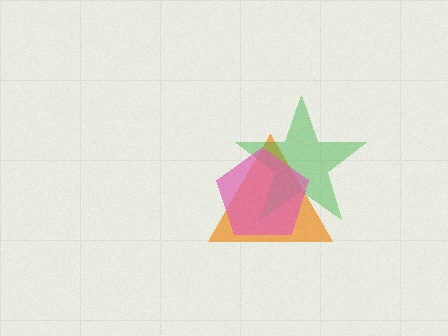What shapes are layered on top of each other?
The layered shapes are: an orange triangle, a green star, a pink pentagon.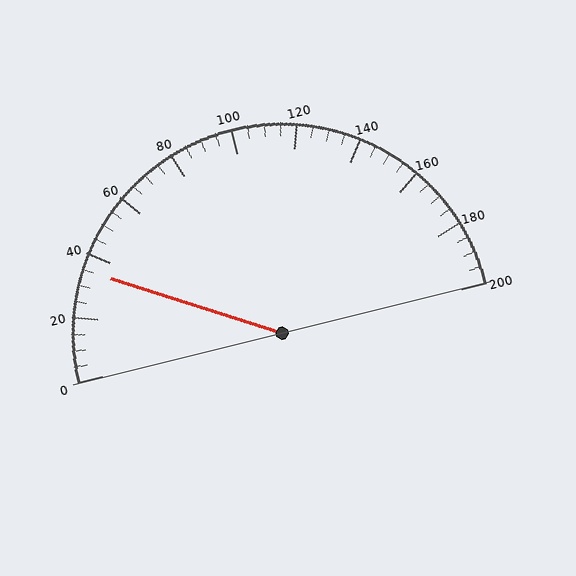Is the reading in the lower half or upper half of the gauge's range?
The reading is in the lower half of the range (0 to 200).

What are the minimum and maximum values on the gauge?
The gauge ranges from 0 to 200.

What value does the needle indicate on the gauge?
The needle indicates approximately 35.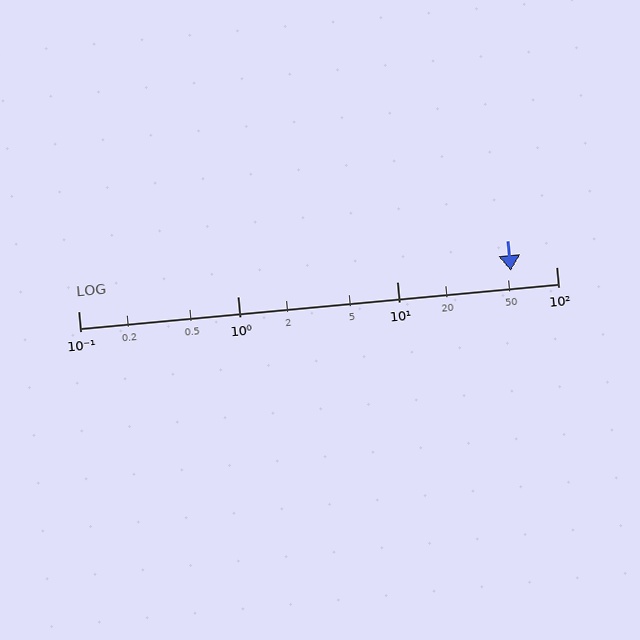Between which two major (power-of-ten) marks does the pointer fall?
The pointer is between 10 and 100.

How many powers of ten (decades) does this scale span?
The scale spans 3 decades, from 0.1 to 100.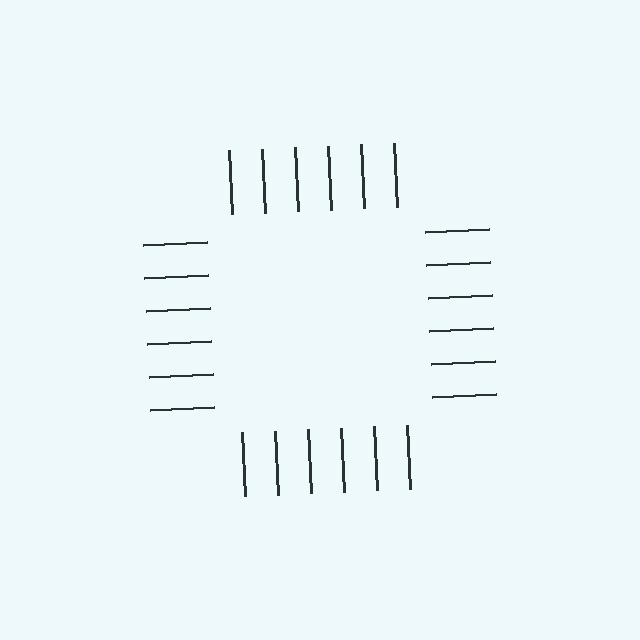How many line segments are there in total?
24 — 6 along each of the 4 edges.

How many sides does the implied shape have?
4 sides — the line-ends trace a square.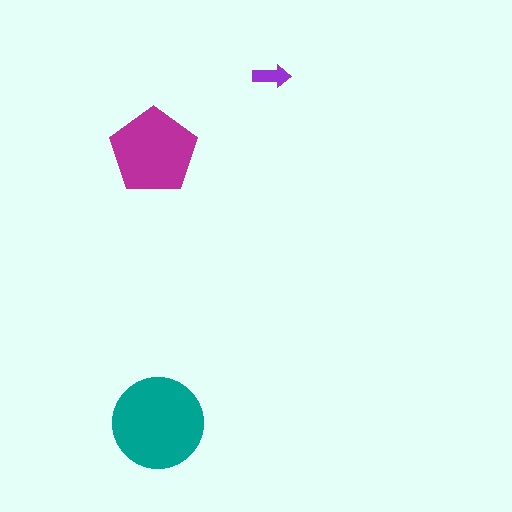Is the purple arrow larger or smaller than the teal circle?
Smaller.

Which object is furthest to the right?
The purple arrow is rightmost.